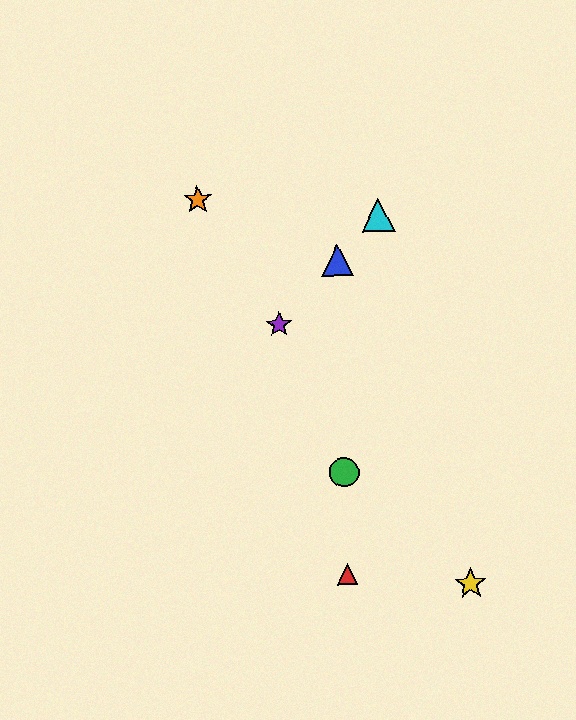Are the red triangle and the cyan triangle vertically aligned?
No, the red triangle is at x≈347 and the cyan triangle is at x≈378.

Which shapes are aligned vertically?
The red triangle, the blue triangle, the green circle are aligned vertically.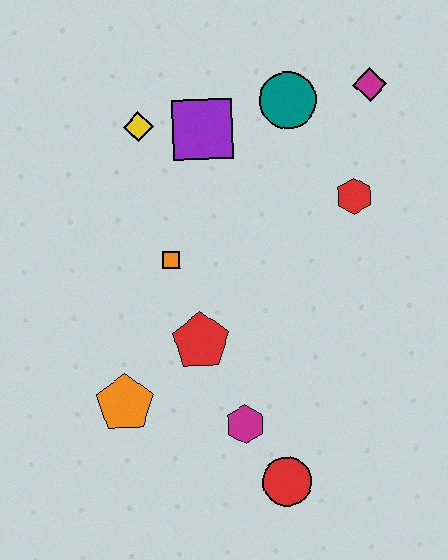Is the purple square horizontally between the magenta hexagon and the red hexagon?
No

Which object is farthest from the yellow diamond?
The red circle is farthest from the yellow diamond.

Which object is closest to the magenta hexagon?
The red circle is closest to the magenta hexagon.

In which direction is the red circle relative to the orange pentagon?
The red circle is to the right of the orange pentagon.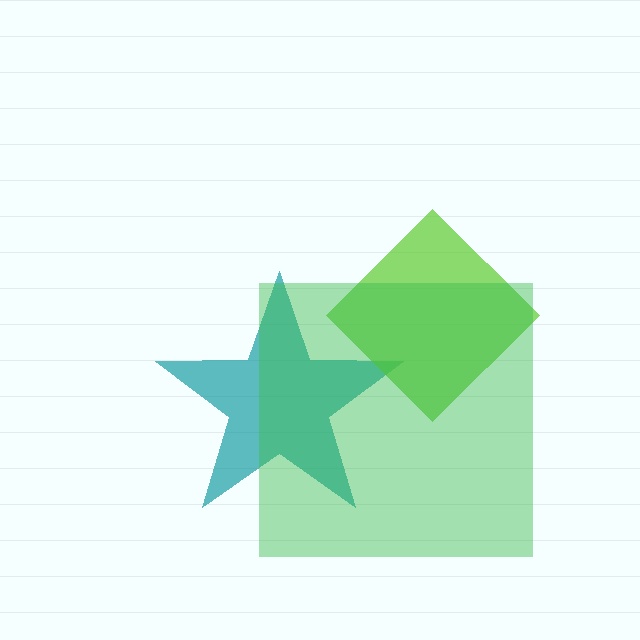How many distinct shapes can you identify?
There are 3 distinct shapes: a teal star, a lime diamond, a green square.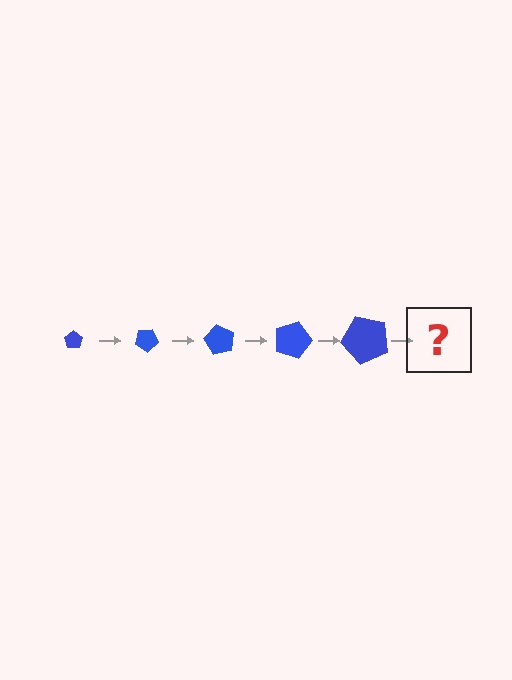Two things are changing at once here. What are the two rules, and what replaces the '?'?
The two rules are that the pentagon grows larger each step and it rotates 30 degrees each step. The '?' should be a pentagon, larger than the previous one and rotated 150 degrees from the start.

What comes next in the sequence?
The next element should be a pentagon, larger than the previous one and rotated 150 degrees from the start.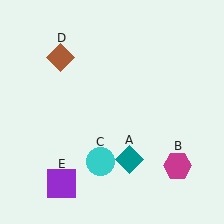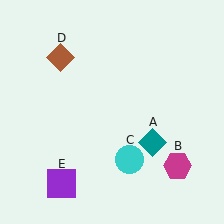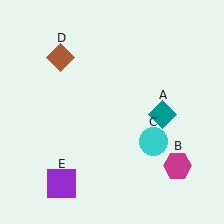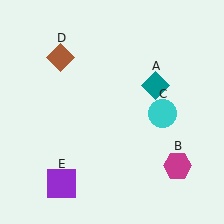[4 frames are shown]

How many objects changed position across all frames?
2 objects changed position: teal diamond (object A), cyan circle (object C).